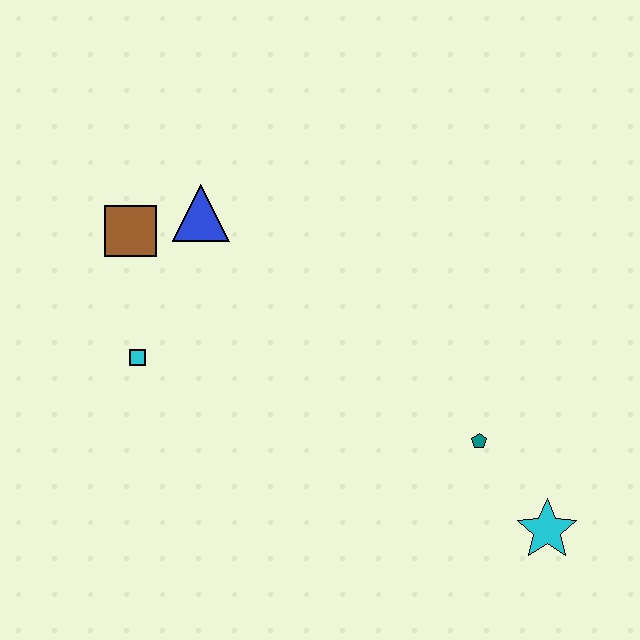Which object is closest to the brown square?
The blue triangle is closest to the brown square.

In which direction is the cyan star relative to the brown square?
The cyan star is to the right of the brown square.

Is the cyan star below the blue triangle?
Yes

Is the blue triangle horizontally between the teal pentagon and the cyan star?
No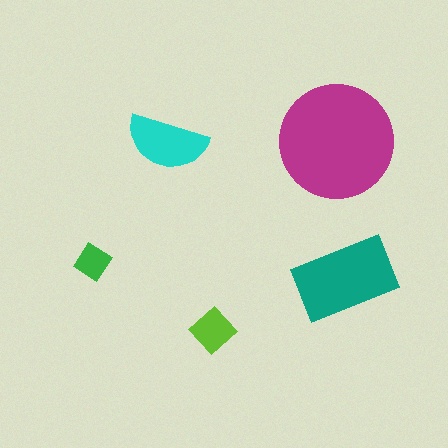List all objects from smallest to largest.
The green diamond, the lime diamond, the cyan semicircle, the teal rectangle, the magenta circle.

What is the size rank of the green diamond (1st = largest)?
5th.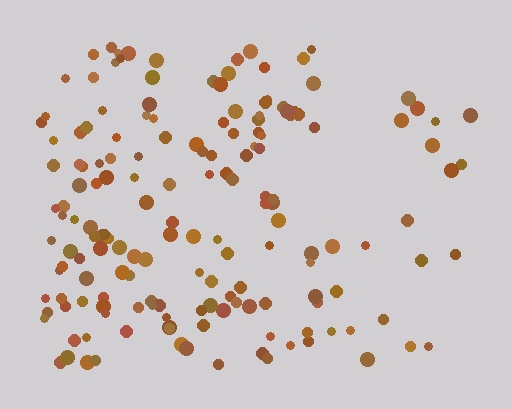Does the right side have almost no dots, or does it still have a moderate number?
Still a moderate number, just noticeably fewer than the left.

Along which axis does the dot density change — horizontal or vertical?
Horizontal.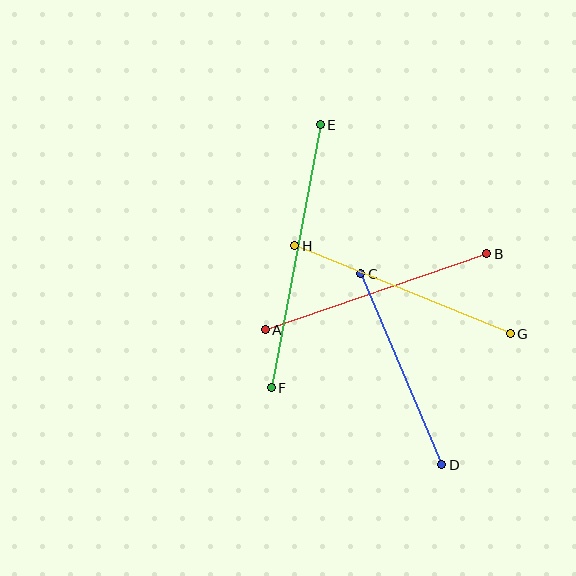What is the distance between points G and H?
The distance is approximately 232 pixels.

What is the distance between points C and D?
The distance is approximately 207 pixels.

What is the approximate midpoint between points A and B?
The midpoint is at approximately (376, 292) pixels.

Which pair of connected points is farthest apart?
Points E and F are farthest apart.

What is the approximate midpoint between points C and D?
The midpoint is at approximately (401, 369) pixels.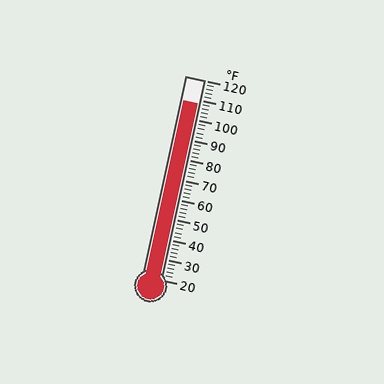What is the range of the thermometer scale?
The thermometer scale ranges from 20°F to 120°F.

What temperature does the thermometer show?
The thermometer shows approximately 108°F.